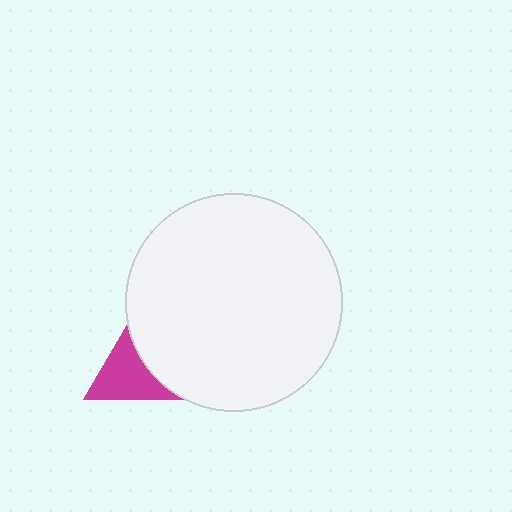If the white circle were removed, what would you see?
You would see the complete magenta triangle.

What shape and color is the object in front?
The object in front is a white circle.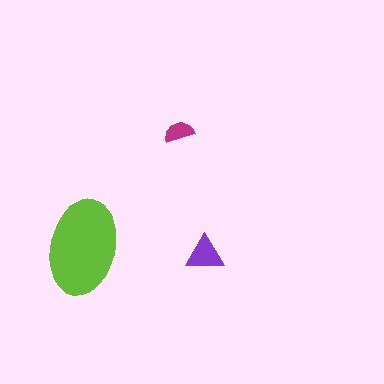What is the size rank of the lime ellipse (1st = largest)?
1st.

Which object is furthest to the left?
The lime ellipse is leftmost.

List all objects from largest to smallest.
The lime ellipse, the purple triangle, the magenta semicircle.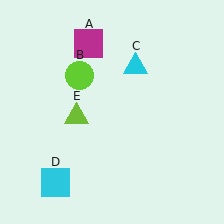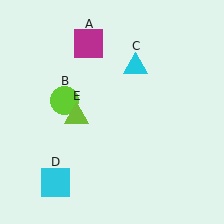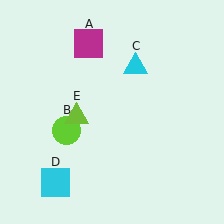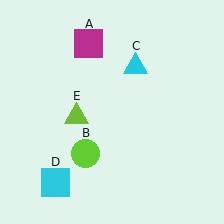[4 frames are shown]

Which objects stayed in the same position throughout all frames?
Magenta square (object A) and cyan triangle (object C) and cyan square (object D) and lime triangle (object E) remained stationary.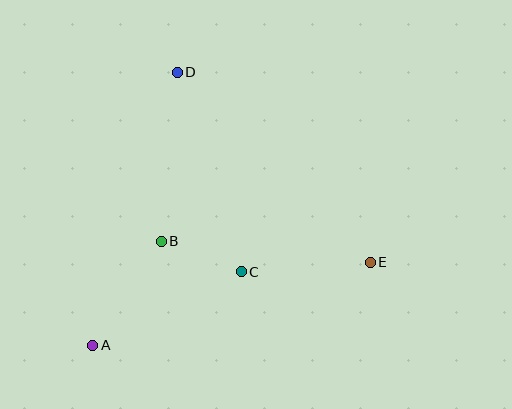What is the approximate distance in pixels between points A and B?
The distance between A and B is approximately 125 pixels.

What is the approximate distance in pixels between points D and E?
The distance between D and E is approximately 271 pixels.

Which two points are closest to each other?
Points B and C are closest to each other.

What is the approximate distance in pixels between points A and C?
The distance between A and C is approximately 166 pixels.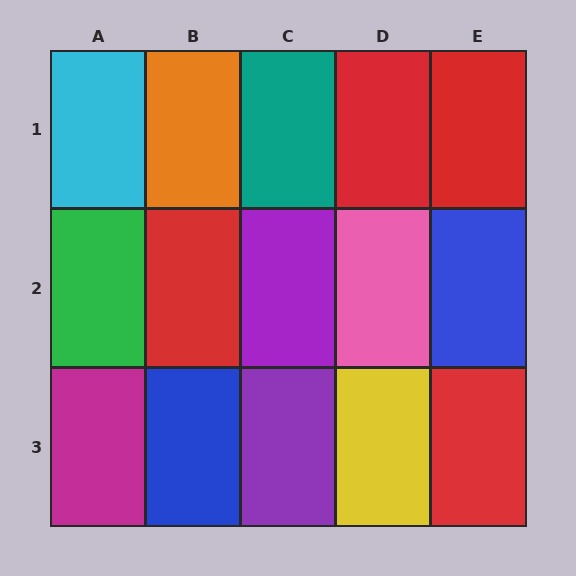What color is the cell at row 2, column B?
Red.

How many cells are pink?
1 cell is pink.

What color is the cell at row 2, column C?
Purple.